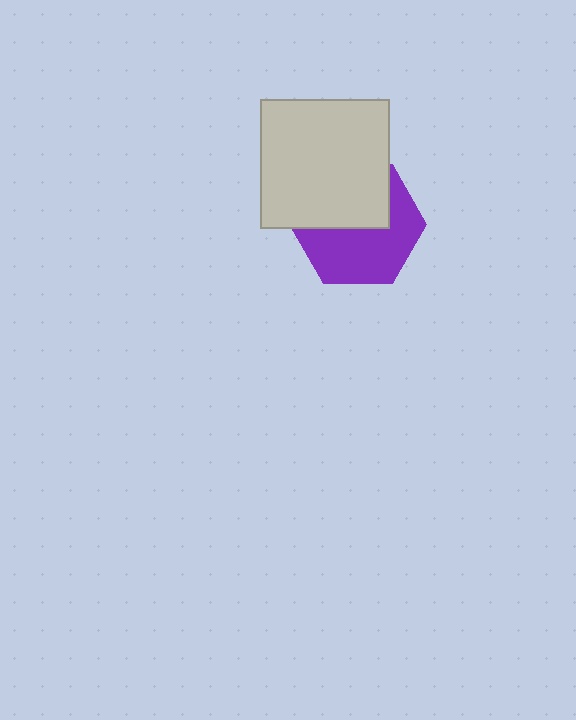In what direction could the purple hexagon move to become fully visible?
The purple hexagon could move down. That would shift it out from behind the light gray square entirely.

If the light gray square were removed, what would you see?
You would see the complete purple hexagon.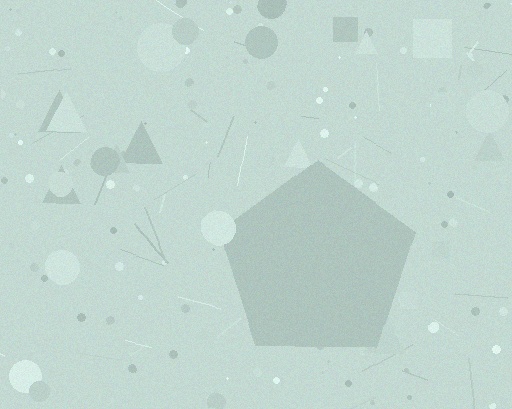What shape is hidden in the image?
A pentagon is hidden in the image.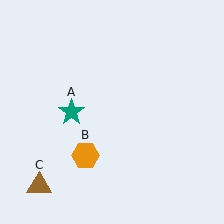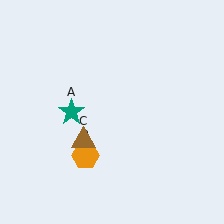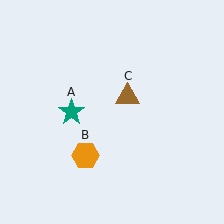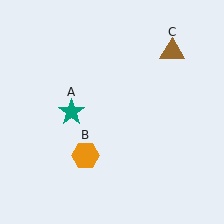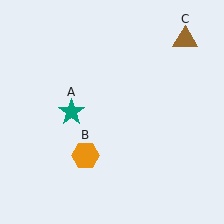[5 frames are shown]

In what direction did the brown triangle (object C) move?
The brown triangle (object C) moved up and to the right.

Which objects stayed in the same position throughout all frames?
Teal star (object A) and orange hexagon (object B) remained stationary.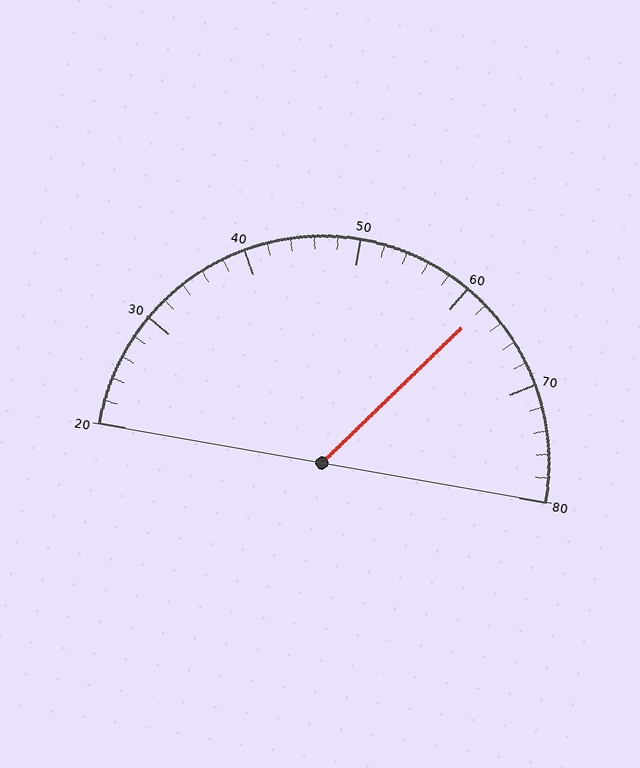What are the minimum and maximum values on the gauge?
The gauge ranges from 20 to 80.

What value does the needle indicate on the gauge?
The needle indicates approximately 62.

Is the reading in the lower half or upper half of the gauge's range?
The reading is in the upper half of the range (20 to 80).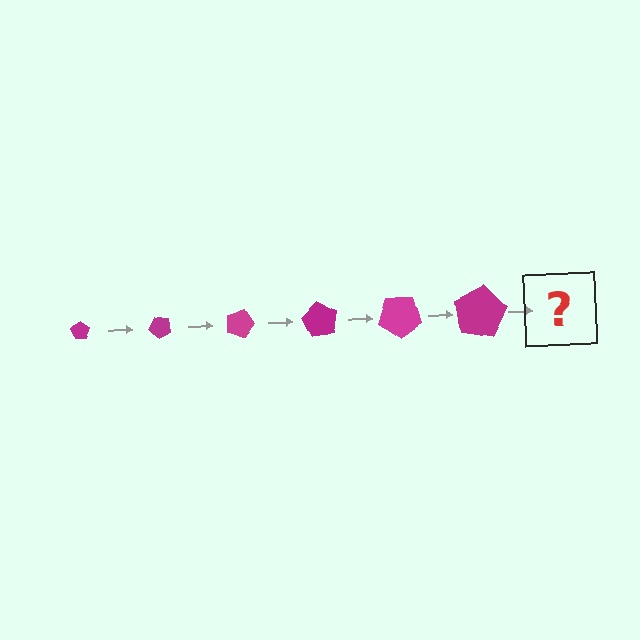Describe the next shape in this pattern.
It should be a pentagon, larger than the previous one and rotated 270 degrees from the start.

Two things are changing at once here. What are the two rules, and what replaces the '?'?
The two rules are that the pentagon grows larger each step and it rotates 45 degrees each step. The '?' should be a pentagon, larger than the previous one and rotated 270 degrees from the start.